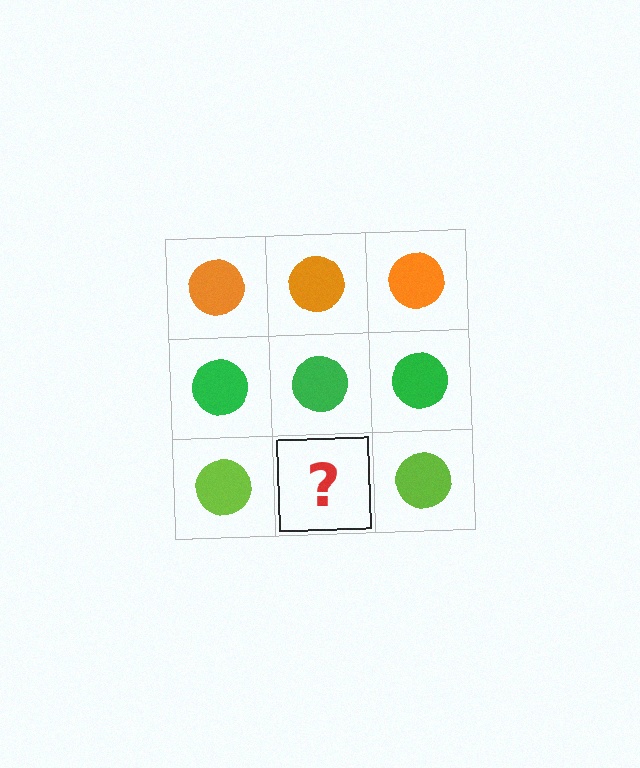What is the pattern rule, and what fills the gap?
The rule is that each row has a consistent color. The gap should be filled with a lime circle.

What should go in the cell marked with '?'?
The missing cell should contain a lime circle.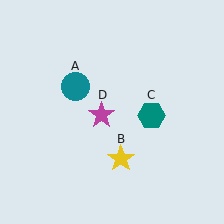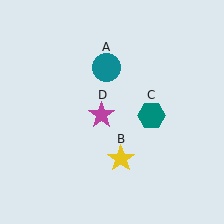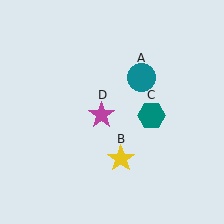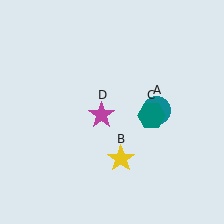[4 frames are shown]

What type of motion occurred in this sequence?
The teal circle (object A) rotated clockwise around the center of the scene.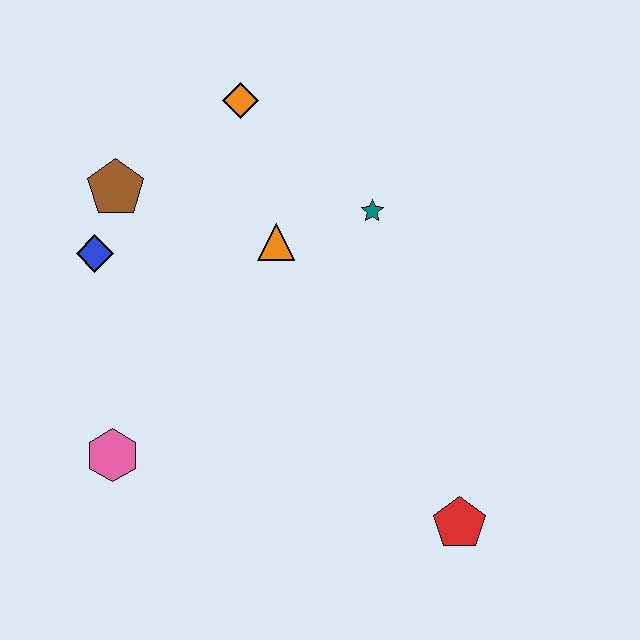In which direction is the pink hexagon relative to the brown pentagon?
The pink hexagon is below the brown pentagon.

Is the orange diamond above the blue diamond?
Yes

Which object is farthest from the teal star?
The pink hexagon is farthest from the teal star.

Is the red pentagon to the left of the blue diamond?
No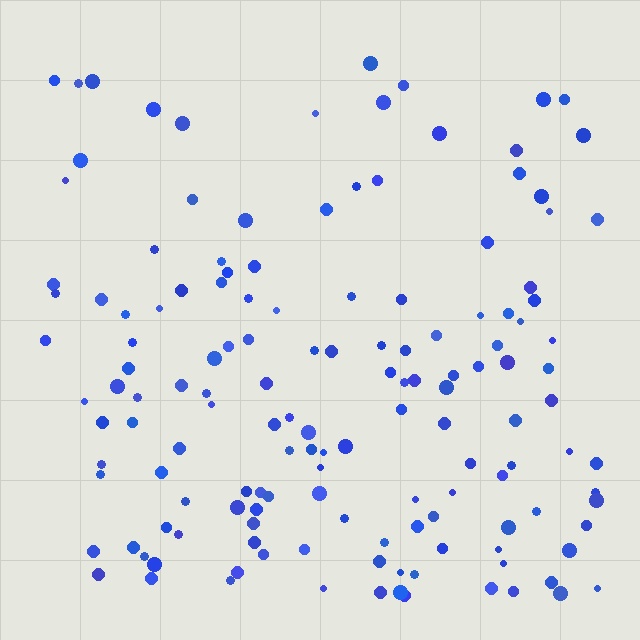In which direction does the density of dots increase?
From top to bottom, with the bottom side densest.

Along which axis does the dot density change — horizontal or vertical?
Vertical.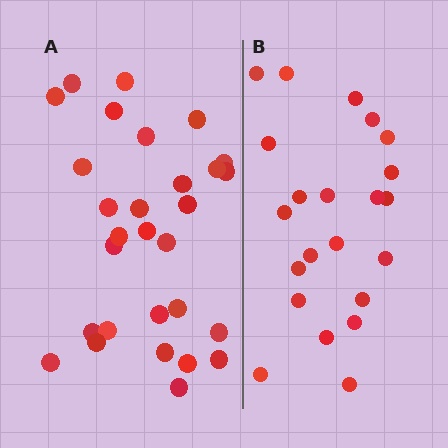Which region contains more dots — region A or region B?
Region A (the left region) has more dots.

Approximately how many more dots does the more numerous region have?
Region A has roughly 8 or so more dots than region B.